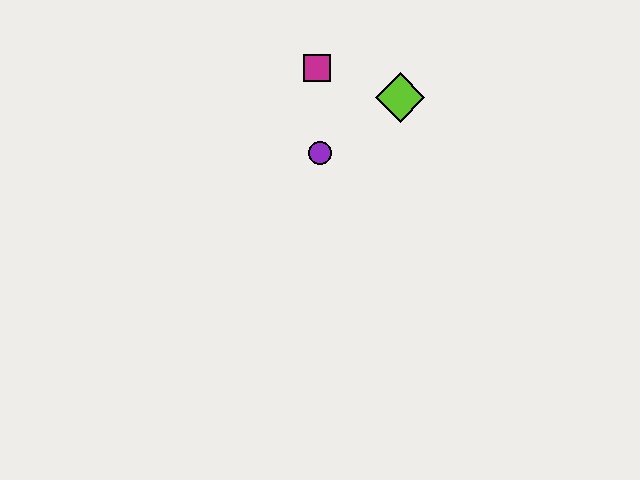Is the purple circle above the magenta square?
No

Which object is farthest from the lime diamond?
The purple circle is farthest from the lime diamond.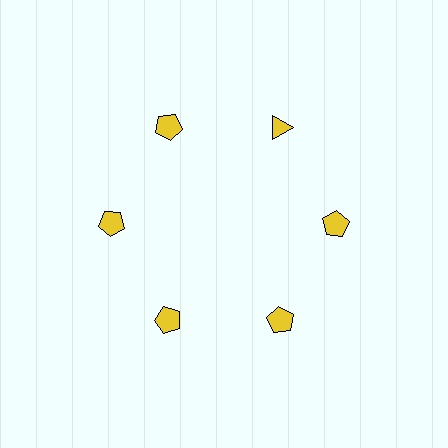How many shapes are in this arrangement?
There are 6 shapes arranged in a ring pattern.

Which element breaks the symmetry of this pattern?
The yellow triangle at roughly the 1 o'clock position breaks the symmetry. All other shapes are yellow pentagons.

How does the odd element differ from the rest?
It has a different shape: triangle instead of pentagon.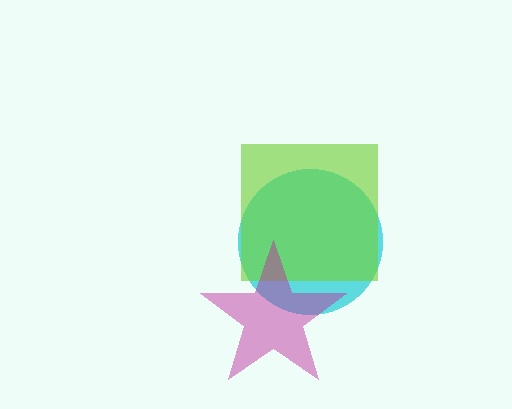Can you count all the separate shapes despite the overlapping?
Yes, there are 3 separate shapes.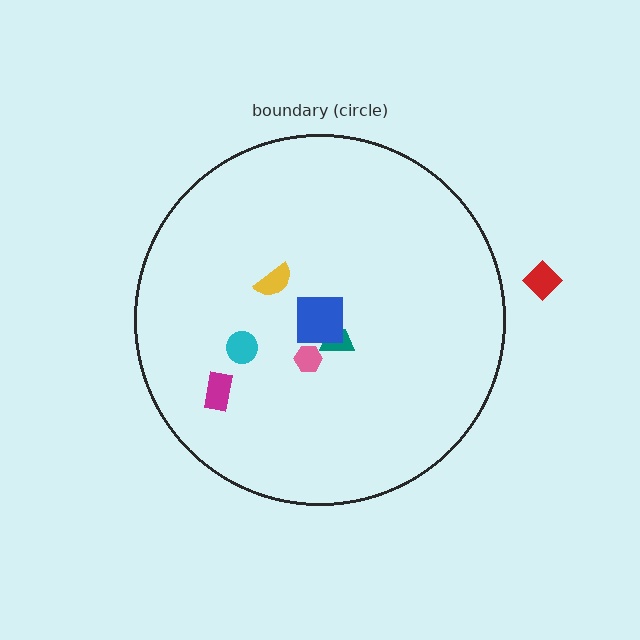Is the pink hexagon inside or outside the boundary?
Inside.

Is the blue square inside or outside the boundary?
Inside.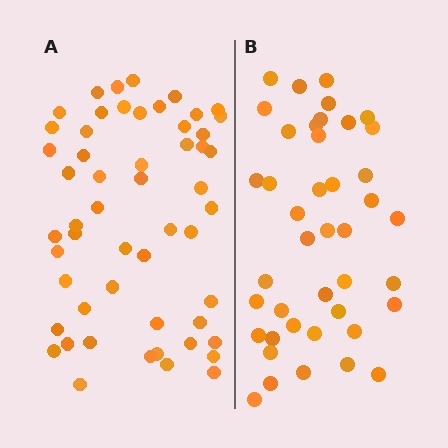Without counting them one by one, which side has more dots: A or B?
Region A (the left region) has more dots.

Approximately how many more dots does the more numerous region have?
Region A has roughly 12 or so more dots than region B.